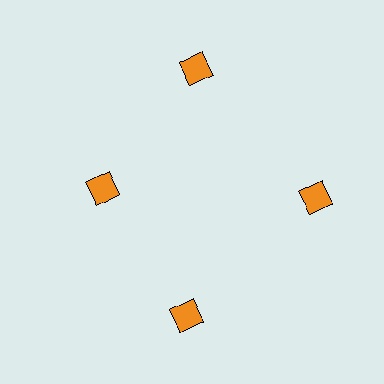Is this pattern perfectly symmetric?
No. The 4 orange squares are arranged in a ring, but one element near the 9 o'clock position is pulled inward toward the center, breaking the 4-fold rotational symmetry.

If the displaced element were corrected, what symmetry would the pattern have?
It would have 4-fold rotational symmetry — the pattern would map onto itself every 90 degrees.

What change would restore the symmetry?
The symmetry would be restored by moving it outward, back onto the ring so that all 4 squares sit at equal angles and equal distance from the center.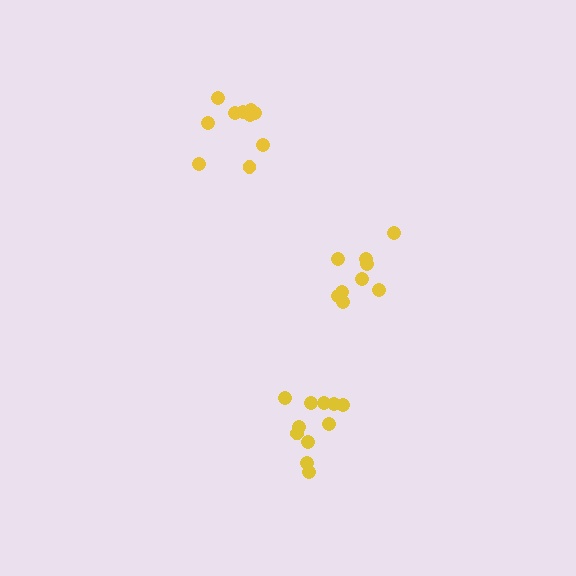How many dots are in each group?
Group 1: 9 dots, Group 2: 11 dots, Group 3: 10 dots (30 total).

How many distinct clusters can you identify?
There are 3 distinct clusters.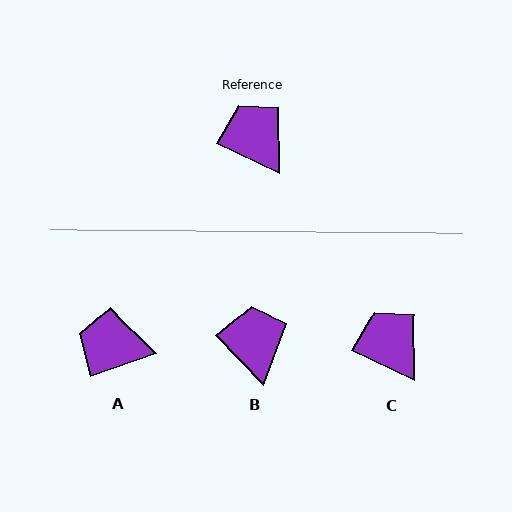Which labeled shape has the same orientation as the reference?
C.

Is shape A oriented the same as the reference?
No, it is off by about 44 degrees.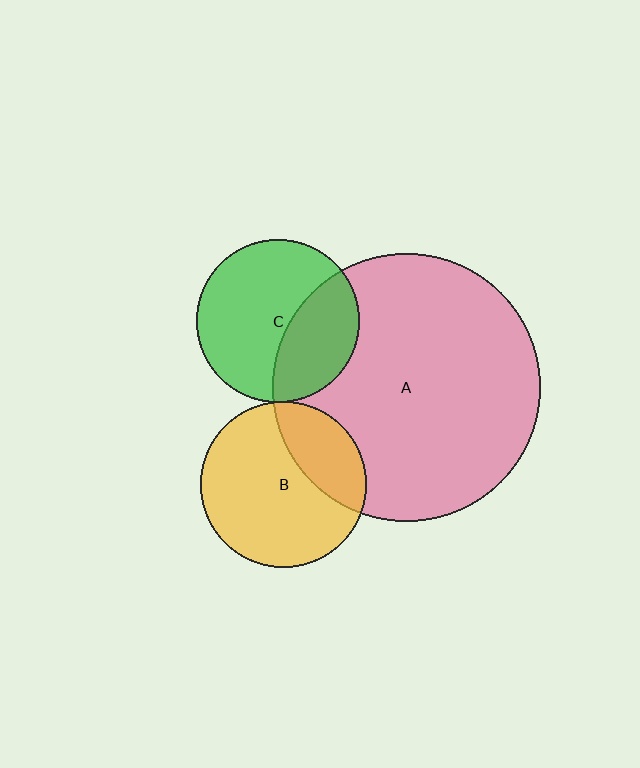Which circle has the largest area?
Circle A (pink).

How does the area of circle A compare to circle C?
Approximately 2.7 times.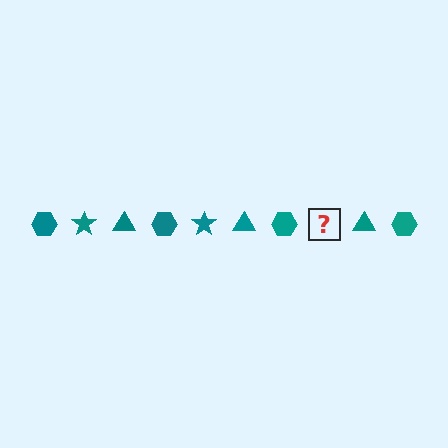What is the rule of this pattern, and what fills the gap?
The rule is that the pattern cycles through hexagon, star, triangle shapes in teal. The gap should be filled with a teal star.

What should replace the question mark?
The question mark should be replaced with a teal star.